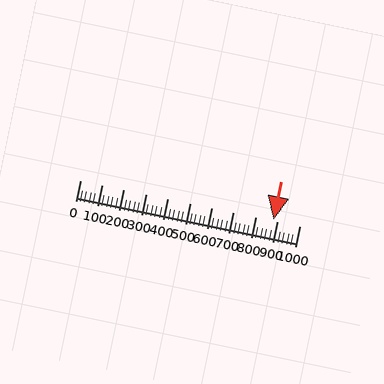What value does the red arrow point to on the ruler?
The red arrow points to approximately 880.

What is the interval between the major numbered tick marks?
The major tick marks are spaced 100 units apart.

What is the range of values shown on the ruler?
The ruler shows values from 0 to 1000.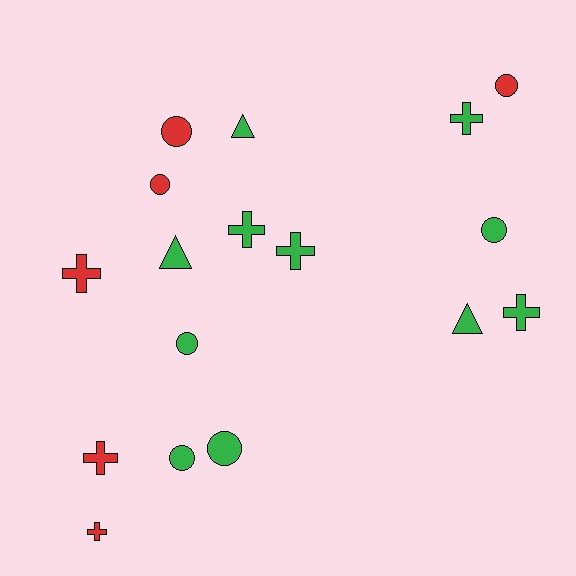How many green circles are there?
There are 4 green circles.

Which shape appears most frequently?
Circle, with 7 objects.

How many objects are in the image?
There are 17 objects.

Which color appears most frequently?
Green, with 11 objects.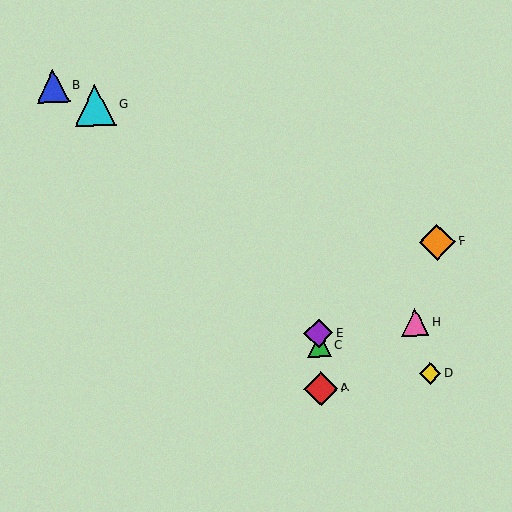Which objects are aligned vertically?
Objects A, C, E are aligned vertically.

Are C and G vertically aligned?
No, C is at x≈319 and G is at x≈95.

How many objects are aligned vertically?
3 objects (A, C, E) are aligned vertically.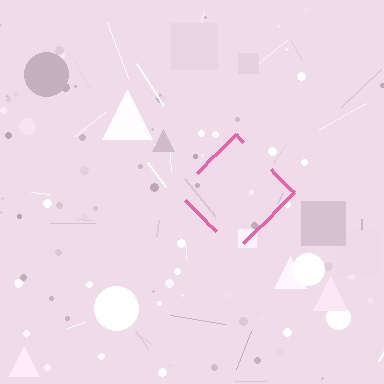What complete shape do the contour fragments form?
The contour fragments form a diamond.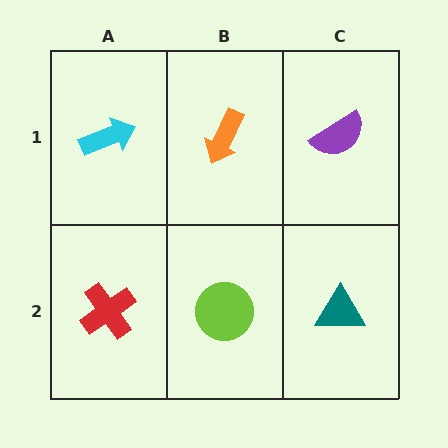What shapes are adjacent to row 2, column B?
An orange arrow (row 1, column B), a red cross (row 2, column A), a teal triangle (row 2, column C).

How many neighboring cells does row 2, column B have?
3.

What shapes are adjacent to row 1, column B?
A lime circle (row 2, column B), a cyan arrow (row 1, column A), a purple semicircle (row 1, column C).